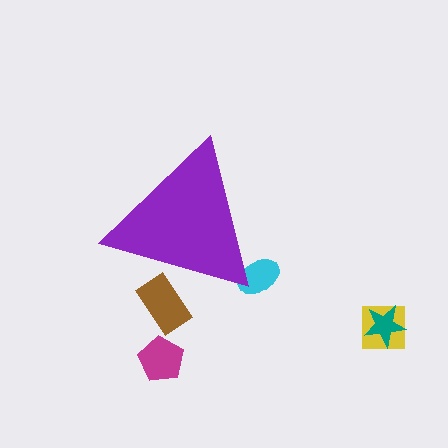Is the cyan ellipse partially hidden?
Yes, the cyan ellipse is partially hidden behind the purple triangle.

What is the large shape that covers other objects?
A purple triangle.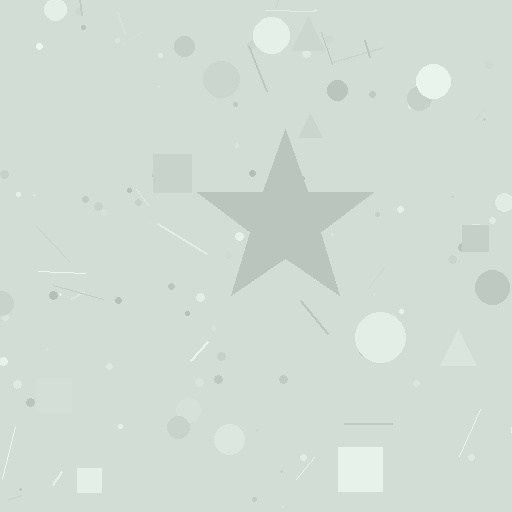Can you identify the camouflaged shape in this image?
The camouflaged shape is a star.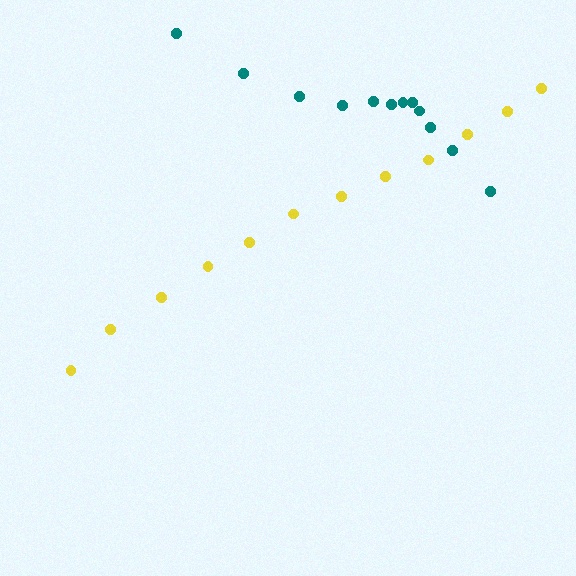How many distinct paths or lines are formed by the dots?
There are 2 distinct paths.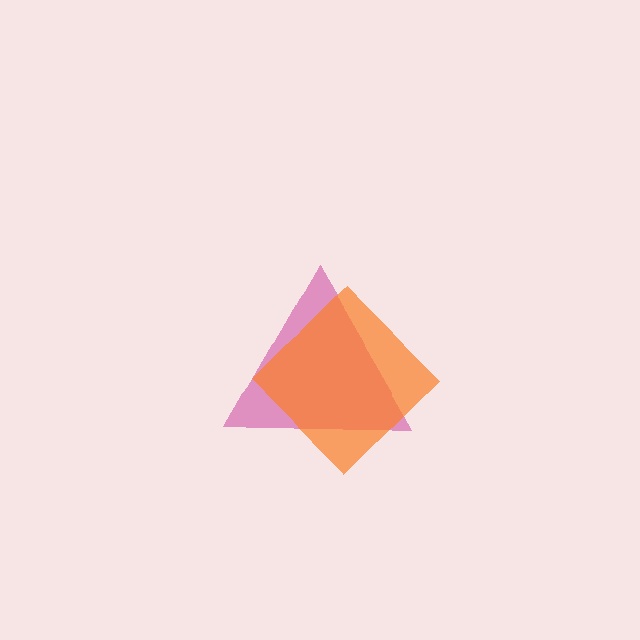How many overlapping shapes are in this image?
There are 2 overlapping shapes in the image.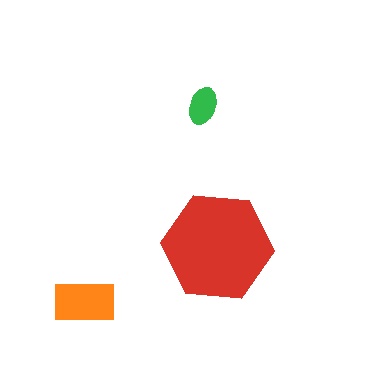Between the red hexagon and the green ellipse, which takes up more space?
The red hexagon.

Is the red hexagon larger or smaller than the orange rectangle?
Larger.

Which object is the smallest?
The green ellipse.